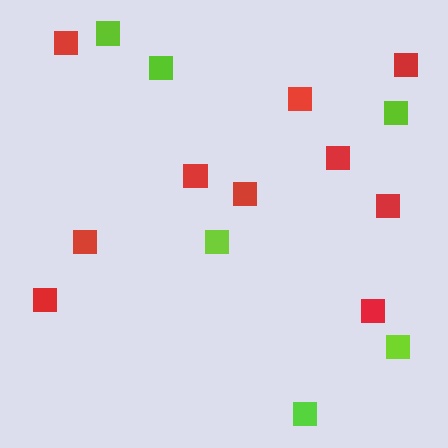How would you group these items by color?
There are 2 groups: one group of red squares (10) and one group of lime squares (6).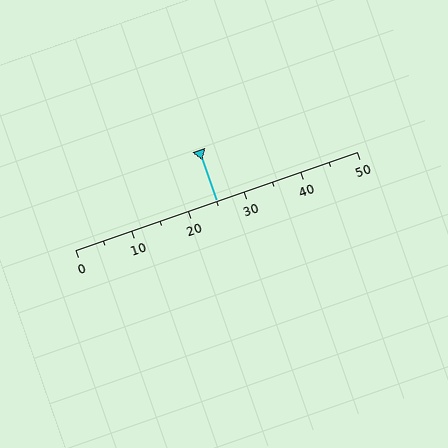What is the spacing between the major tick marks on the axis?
The major ticks are spaced 10 apart.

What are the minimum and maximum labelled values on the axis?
The axis runs from 0 to 50.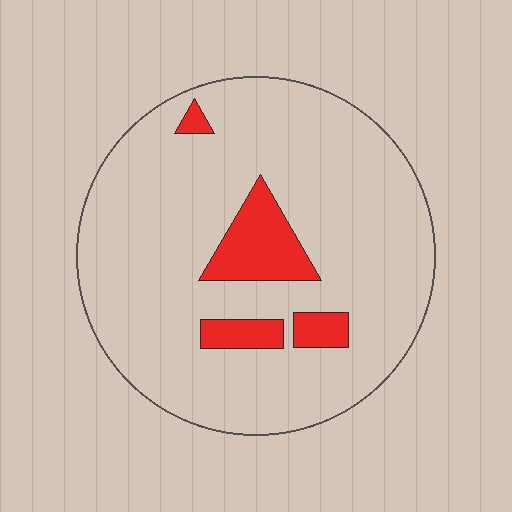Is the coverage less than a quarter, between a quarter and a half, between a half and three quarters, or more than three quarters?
Less than a quarter.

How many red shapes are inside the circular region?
4.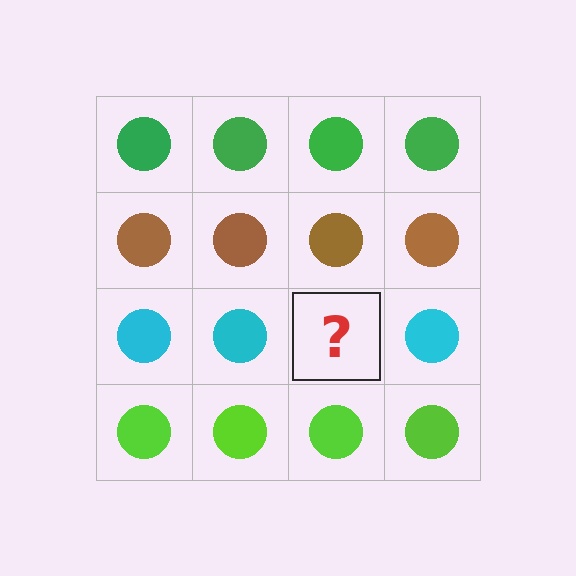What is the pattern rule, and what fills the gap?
The rule is that each row has a consistent color. The gap should be filled with a cyan circle.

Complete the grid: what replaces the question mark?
The question mark should be replaced with a cyan circle.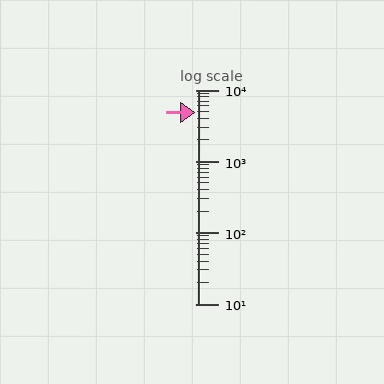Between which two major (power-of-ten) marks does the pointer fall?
The pointer is between 1000 and 10000.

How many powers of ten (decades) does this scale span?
The scale spans 3 decades, from 10 to 10000.